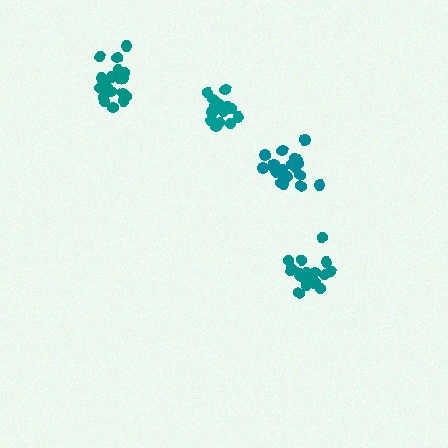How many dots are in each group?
Group 1: 17 dots, Group 2: 21 dots, Group 3: 19 dots, Group 4: 20 dots (77 total).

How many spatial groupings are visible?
There are 4 spatial groupings.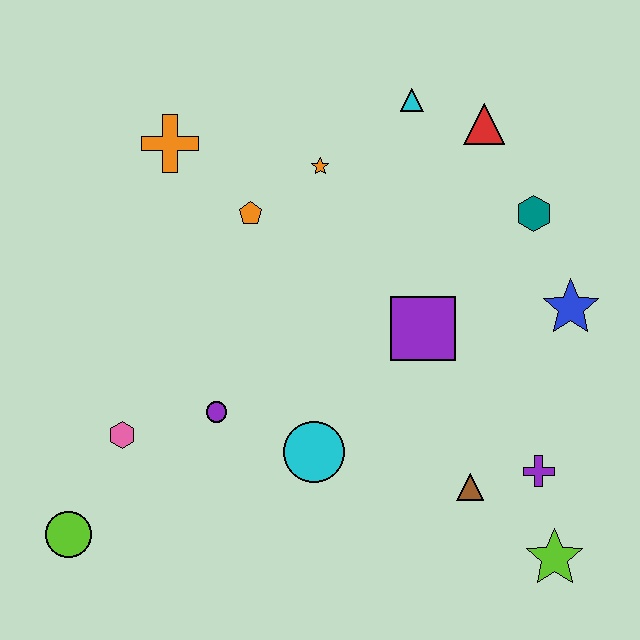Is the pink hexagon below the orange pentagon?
Yes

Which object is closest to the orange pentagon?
The orange star is closest to the orange pentagon.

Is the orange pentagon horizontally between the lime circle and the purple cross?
Yes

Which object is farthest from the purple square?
The lime circle is farthest from the purple square.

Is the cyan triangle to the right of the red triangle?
No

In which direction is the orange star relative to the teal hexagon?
The orange star is to the left of the teal hexagon.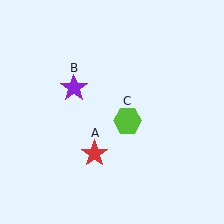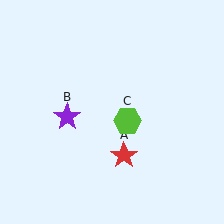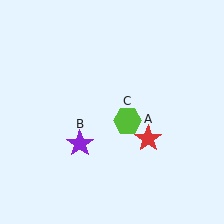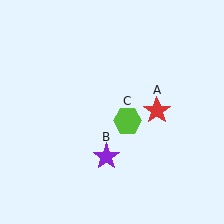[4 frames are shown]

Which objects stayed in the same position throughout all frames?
Lime hexagon (object C) remained stationary.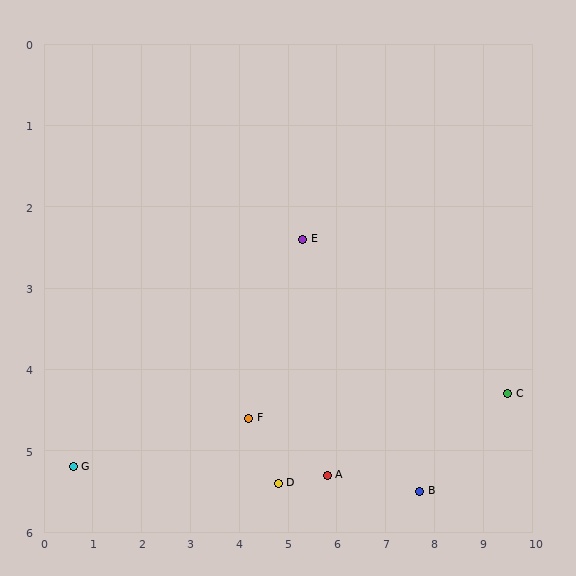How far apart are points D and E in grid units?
Points D and E are about 3.0 grid units apart.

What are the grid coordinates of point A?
Point A is at approximately (5.8, 5.3).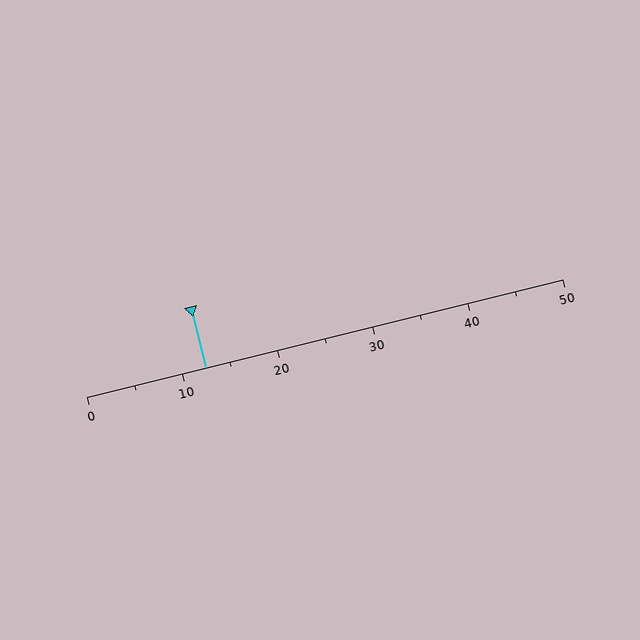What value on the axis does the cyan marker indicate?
The marker indicates approximately 12.5.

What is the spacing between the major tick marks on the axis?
The major ticks are spaced 10 apart.